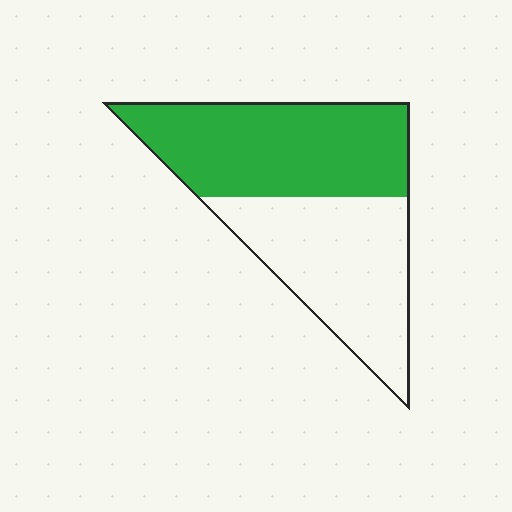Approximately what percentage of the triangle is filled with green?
Approximately 50%.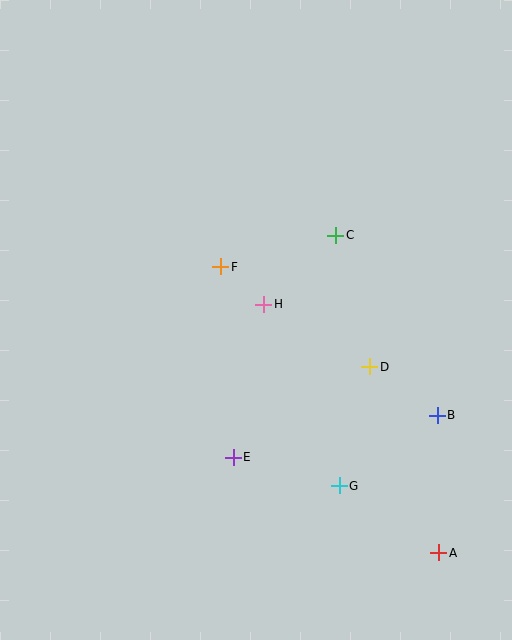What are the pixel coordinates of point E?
Point E is at (233, 457).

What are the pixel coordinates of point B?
Point B is at (437, 415).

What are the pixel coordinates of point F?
Point F is at (221, 267).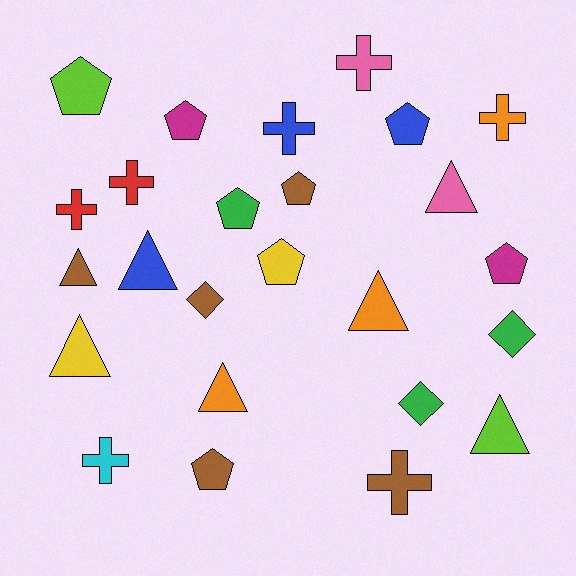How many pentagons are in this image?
There are 8 pentagons.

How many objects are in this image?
There are 25 objects.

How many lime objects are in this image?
There are 2 lime objects.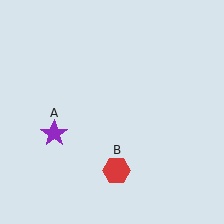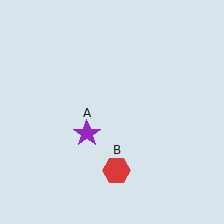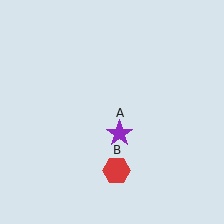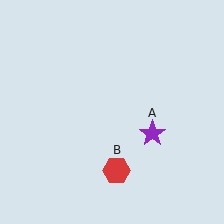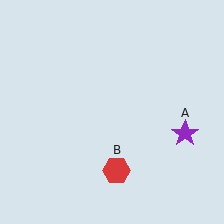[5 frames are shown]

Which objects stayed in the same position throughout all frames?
Red hexagon (object B) remained stationary.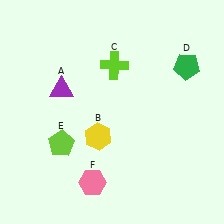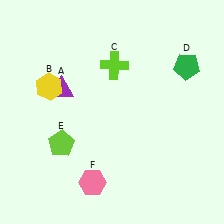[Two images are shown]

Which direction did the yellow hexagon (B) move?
The yellow hexagon (B) moved up.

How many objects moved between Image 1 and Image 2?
1 object moved between the two images.